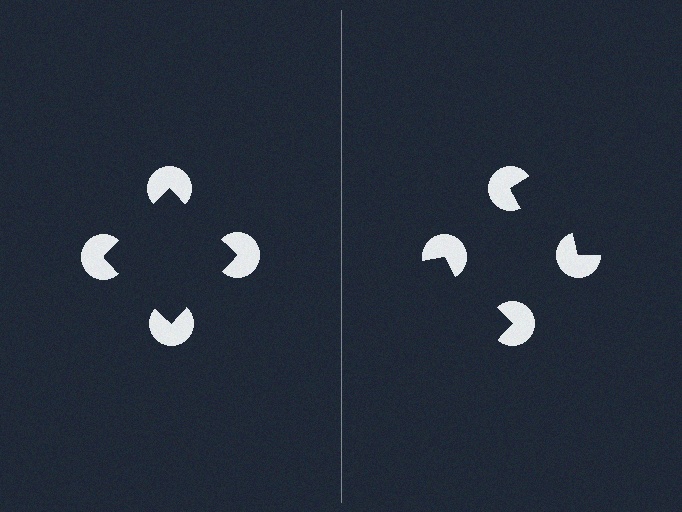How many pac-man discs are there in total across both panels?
8 — 4 on each side.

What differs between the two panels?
The pac-man discs are positioned identically on both sides; only the wedge orientations differ. On the left they align to a square; on the right they are misaligned.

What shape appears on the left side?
An illusory square.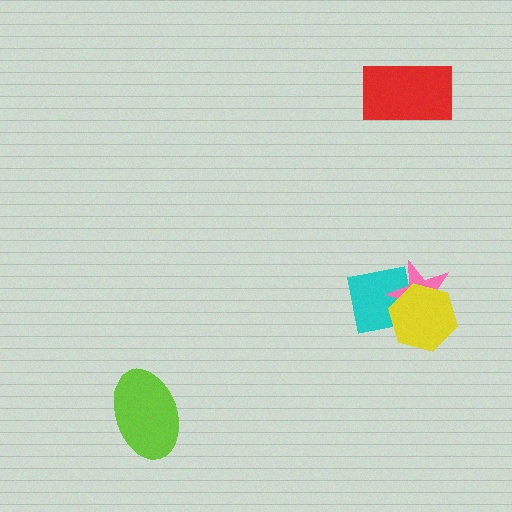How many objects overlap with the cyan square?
2 objects overlap with the cyan square.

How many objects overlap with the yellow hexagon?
2 objects overlap with the yellow hexagon.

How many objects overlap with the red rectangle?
0 objects overlap with the red rectangle.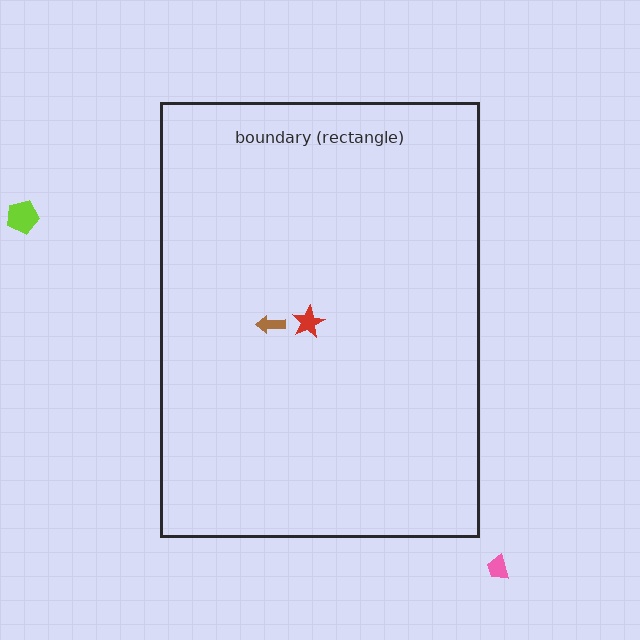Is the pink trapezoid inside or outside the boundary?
Outside.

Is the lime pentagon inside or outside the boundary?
Outside.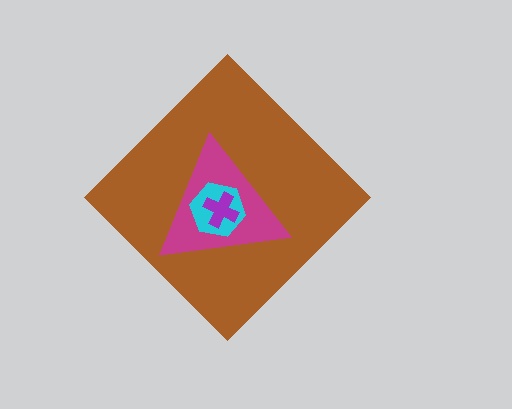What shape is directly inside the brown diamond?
The magenta triangle.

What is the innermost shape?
The purple cross.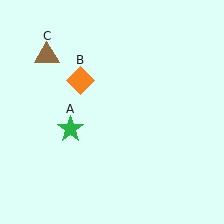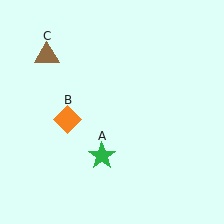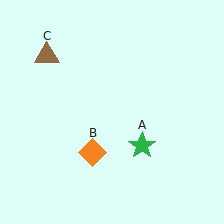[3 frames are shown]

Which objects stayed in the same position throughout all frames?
Brown triangle (object C) remained stationary.